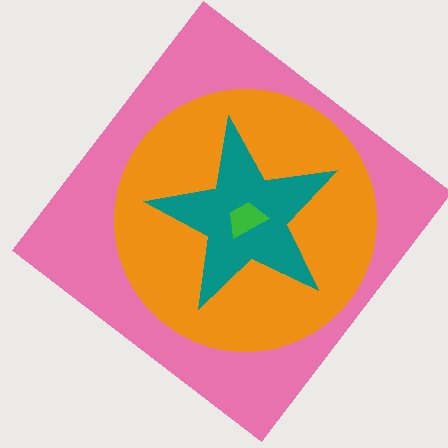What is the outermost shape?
The pink diamond.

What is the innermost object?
The green trapezoid.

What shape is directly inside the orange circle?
The teal star.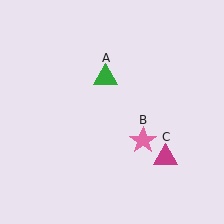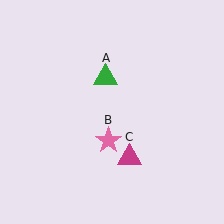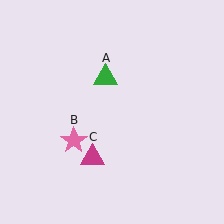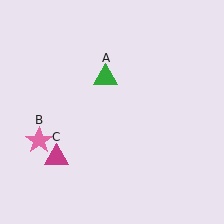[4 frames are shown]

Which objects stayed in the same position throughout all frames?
Green triangle (object A) remained stationary.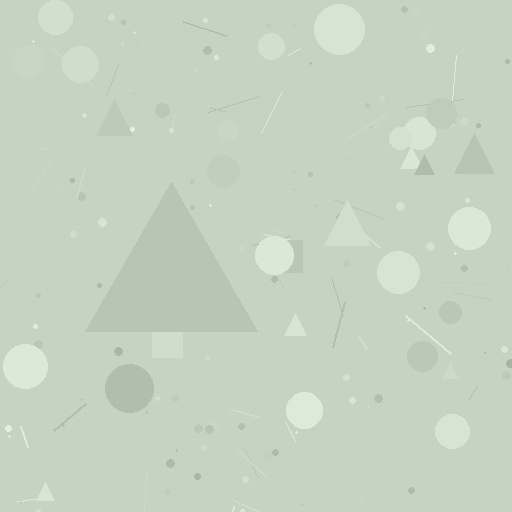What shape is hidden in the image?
A triangle is hidden in the image.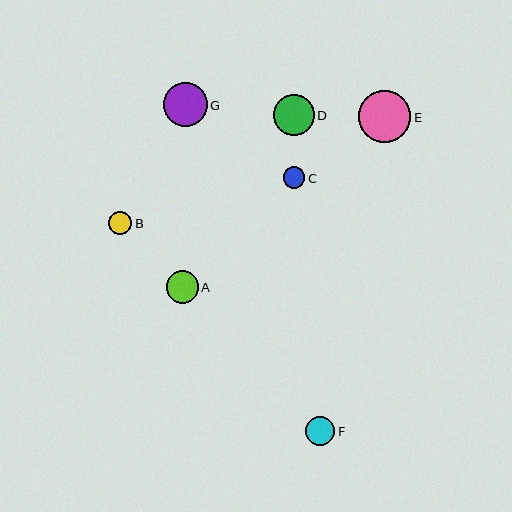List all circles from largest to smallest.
From largest to smallest: E, G, D, A, F, B, C.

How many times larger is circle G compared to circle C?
Circle G is approximately 2.0 times the size of circle C.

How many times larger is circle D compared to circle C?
Circle D is approximately 1.9 times the size of circle C.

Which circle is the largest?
Circle E is the largest with a size of approximately 52 pixels.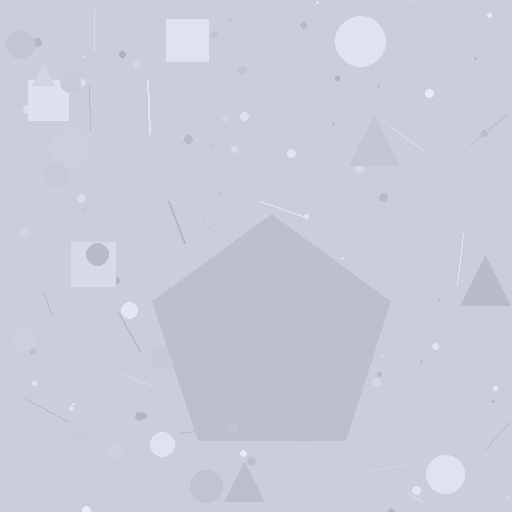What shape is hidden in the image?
A pentagon is hidden in the image.